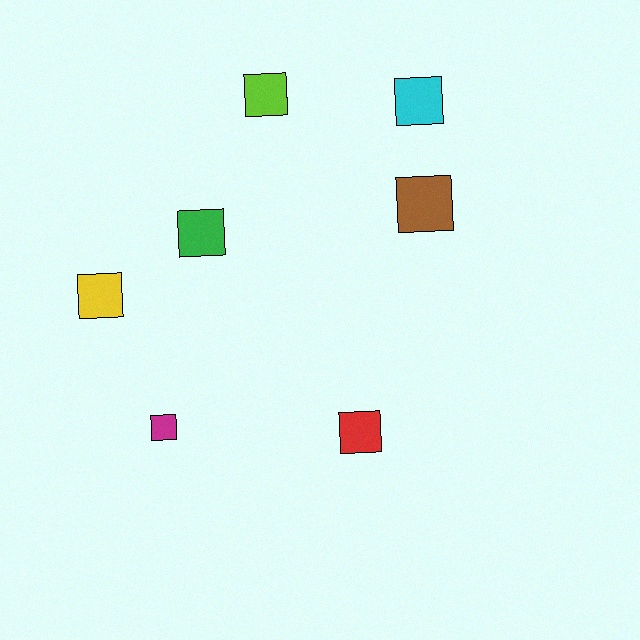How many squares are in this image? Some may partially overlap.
There are 7 squares.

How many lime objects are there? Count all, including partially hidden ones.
There is 1 lime object.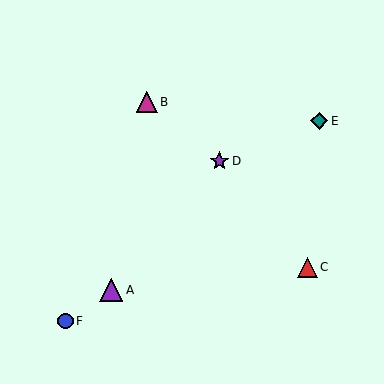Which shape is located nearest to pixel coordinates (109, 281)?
The purple triangle (labeled A) at (111, 290) is nearest to that location.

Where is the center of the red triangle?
The center of the red triangle is at (307, 267).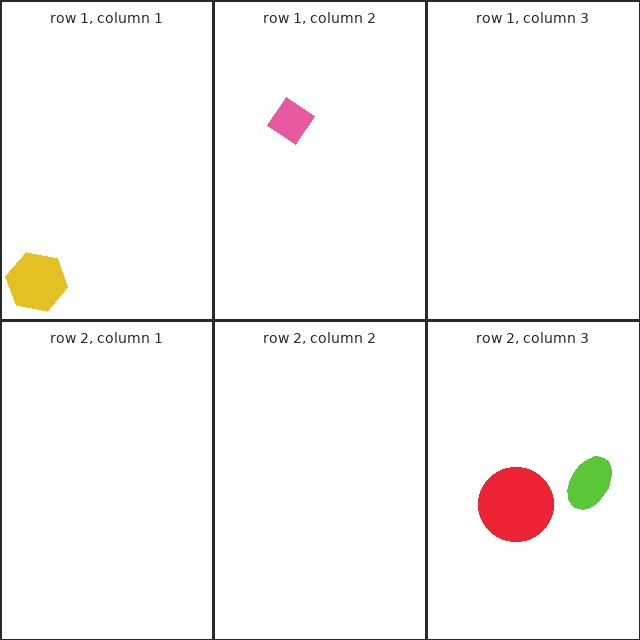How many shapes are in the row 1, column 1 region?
1.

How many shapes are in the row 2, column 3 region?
2.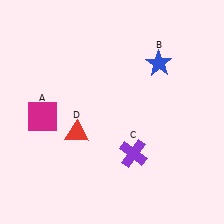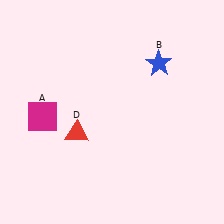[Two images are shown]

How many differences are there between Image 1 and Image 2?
There is 1 difference between the two images.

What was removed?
The purple cross (C) was removed in Image 2.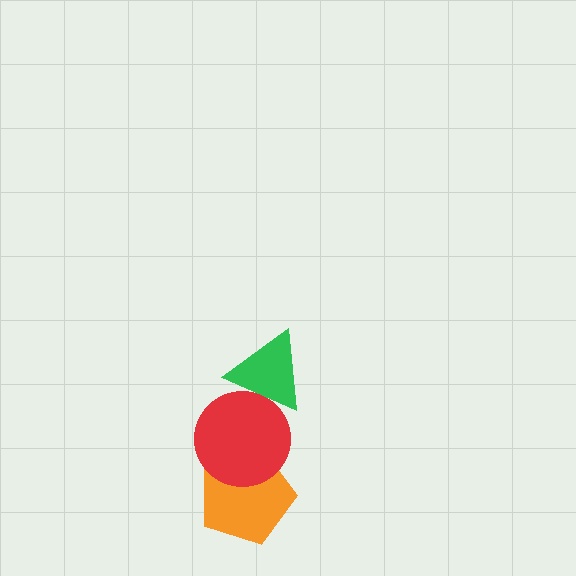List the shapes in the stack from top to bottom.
From top to bottom: the green triangle, the red circle, the orange pentagon.